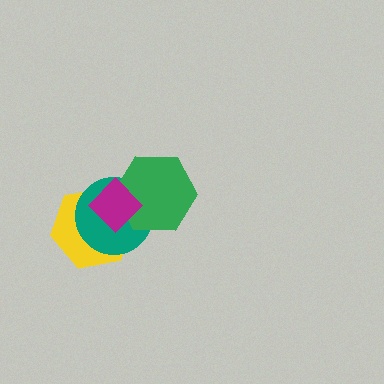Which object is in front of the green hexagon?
The magenta diamond is in front of the green hexagon.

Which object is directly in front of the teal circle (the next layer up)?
The green hexagon is directly in front of the teal circle.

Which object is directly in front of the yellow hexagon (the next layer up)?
The teal circle is directly in front of the yellow hexagon.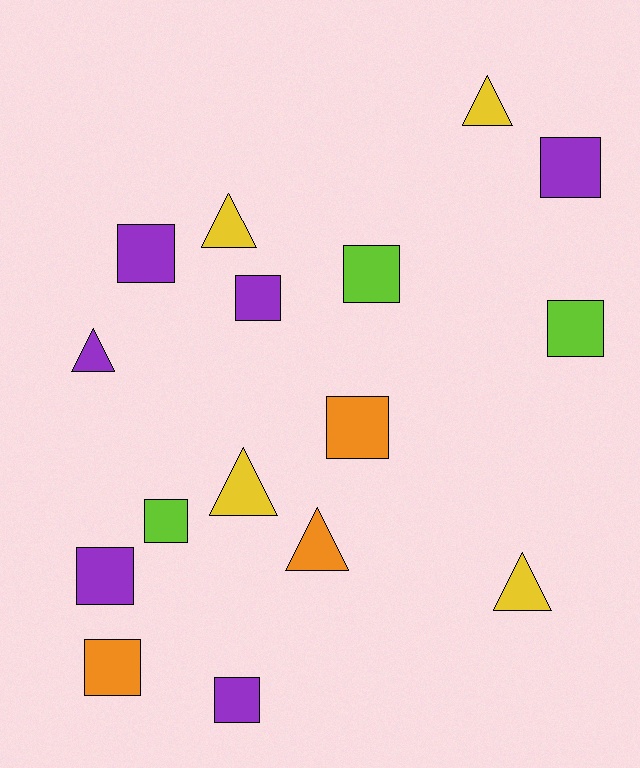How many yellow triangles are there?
There are 4 yellow triangles.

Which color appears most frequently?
Purple, with 6 objects.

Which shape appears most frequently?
Square, with 10 objects.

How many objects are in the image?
There are 16 objects.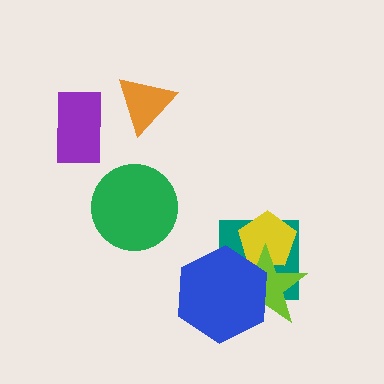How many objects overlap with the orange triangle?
0 objects overlap with the orange triangle.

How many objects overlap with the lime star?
3 objects overlap with the lime star.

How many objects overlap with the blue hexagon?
3 objects overlap with the blue hexagon.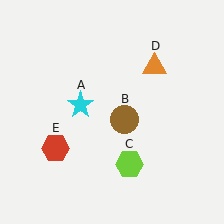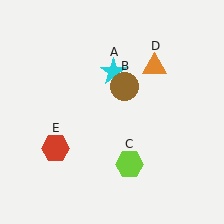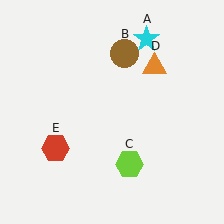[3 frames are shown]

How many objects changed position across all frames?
2 objects changed position: cyan star (object A), brown circle (object B).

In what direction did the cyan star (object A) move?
The cyan star (object A) moved up and to the right.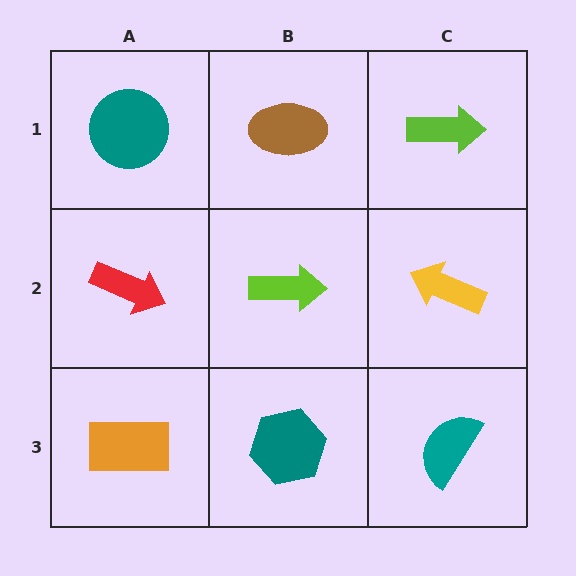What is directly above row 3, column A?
A red arrow.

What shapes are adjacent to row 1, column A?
A red arrow (row 2, column A), a brown ellipse (row 1, column B).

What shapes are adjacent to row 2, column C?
A lime arrow (row 1, column C), a teal semicircle (row 3, column C), a lime arrow (row 2, column B).